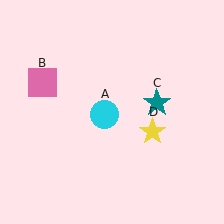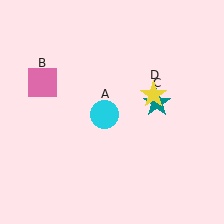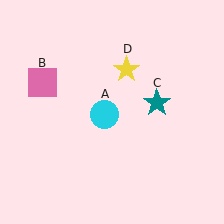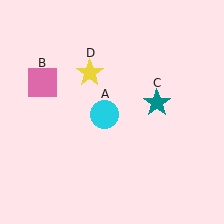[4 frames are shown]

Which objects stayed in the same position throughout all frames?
Cyan circle (object A) and pink square (object B) and teal star (object C) remained stationary.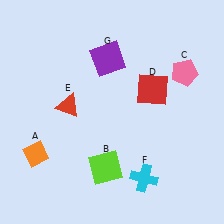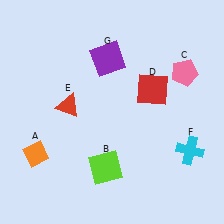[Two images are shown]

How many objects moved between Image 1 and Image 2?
1 object moved between the two images.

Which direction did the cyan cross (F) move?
The cyan cross (F) moved right.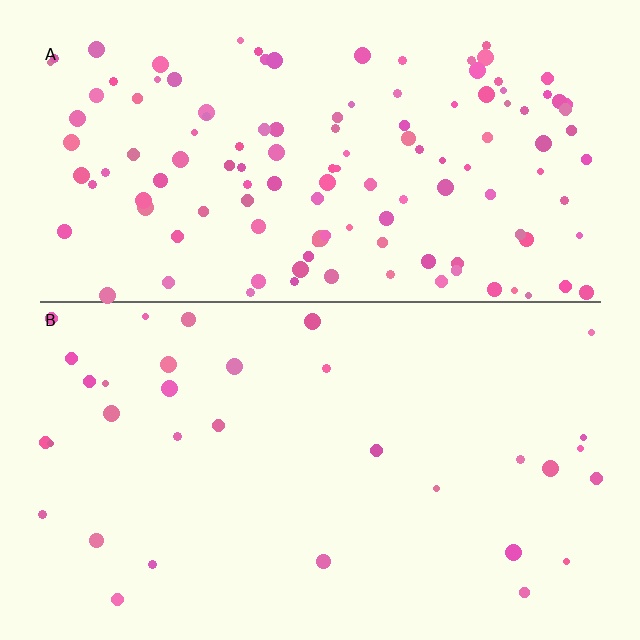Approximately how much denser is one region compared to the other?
Approximately 3.8× — region A over region B.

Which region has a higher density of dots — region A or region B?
A (the top).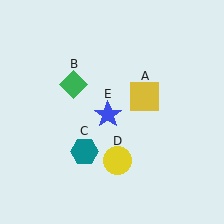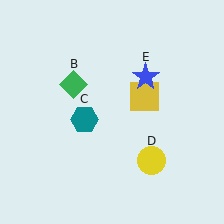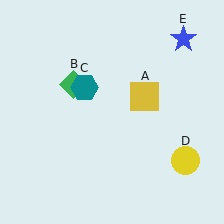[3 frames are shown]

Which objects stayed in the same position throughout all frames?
Yellow square (object A) and green diamond (object B) remained stationary.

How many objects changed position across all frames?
3 objects changed position: teal hexagon (object C), yellow circle (object D), blue star (object E).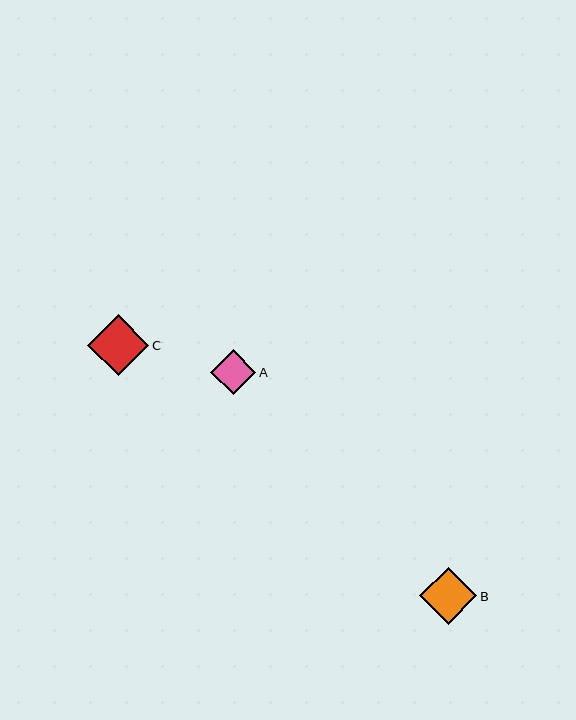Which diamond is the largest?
Diamond C is the largest with a size of approximately 61 pixels.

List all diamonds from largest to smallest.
From largest to smallest: C, B, A.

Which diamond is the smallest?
Diamond A is the smallest with a size of approximately 46 pixels.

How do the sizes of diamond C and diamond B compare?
Diamond C and diamond B are approximately the same size.